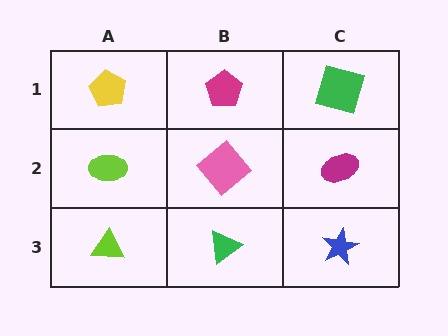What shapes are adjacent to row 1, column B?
A pink diamond (row 2, column B), a yellow pentagon (row 1, column A), a green square (row 1, column C).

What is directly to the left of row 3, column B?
A lime triangle.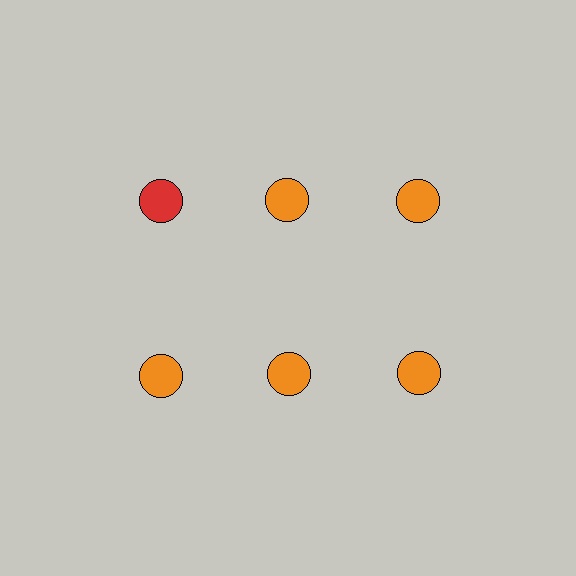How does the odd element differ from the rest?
It has a different color: red instead of orange.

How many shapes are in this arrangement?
There are 6 shapes arranged in a grid pattern.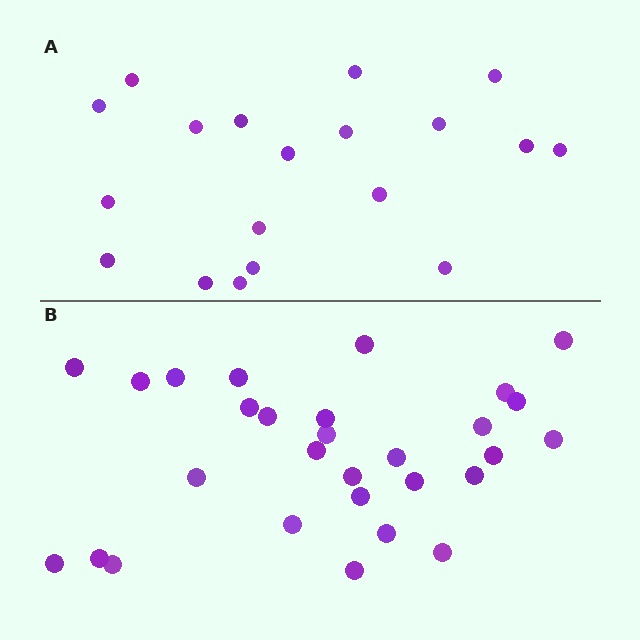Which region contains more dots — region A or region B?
Region B (the bottom region) has more dots.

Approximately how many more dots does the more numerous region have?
Region B has roughly 10 or so more dots than region A.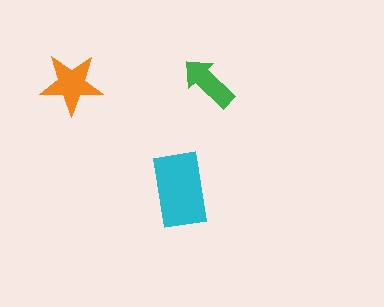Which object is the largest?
The cyan rectangle.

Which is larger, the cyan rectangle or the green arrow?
The cyan rectangle.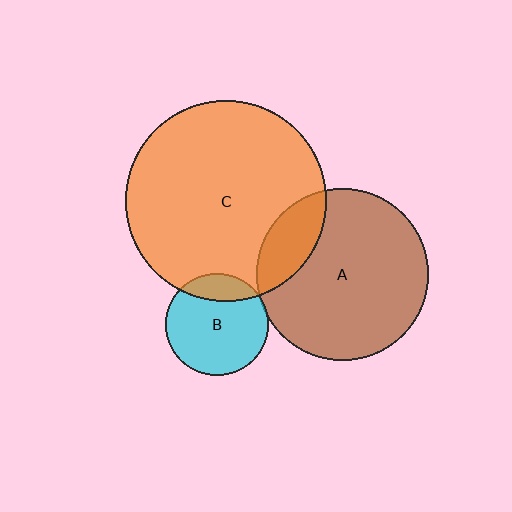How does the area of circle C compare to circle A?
Approximately 1.4 times.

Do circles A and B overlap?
Yes.